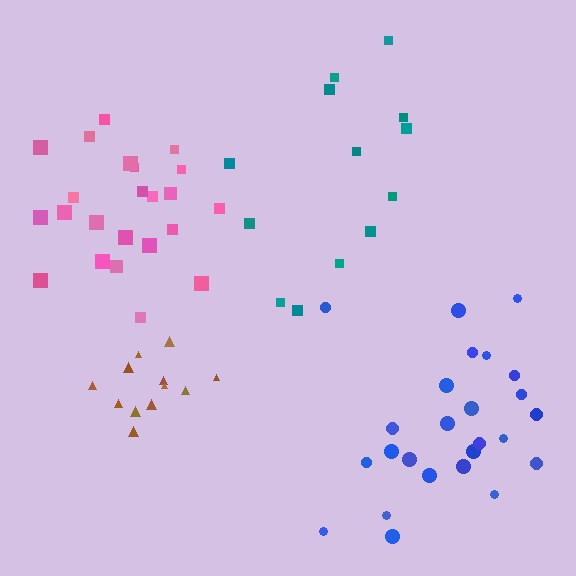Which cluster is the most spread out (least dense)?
Teal.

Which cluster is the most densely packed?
Brown.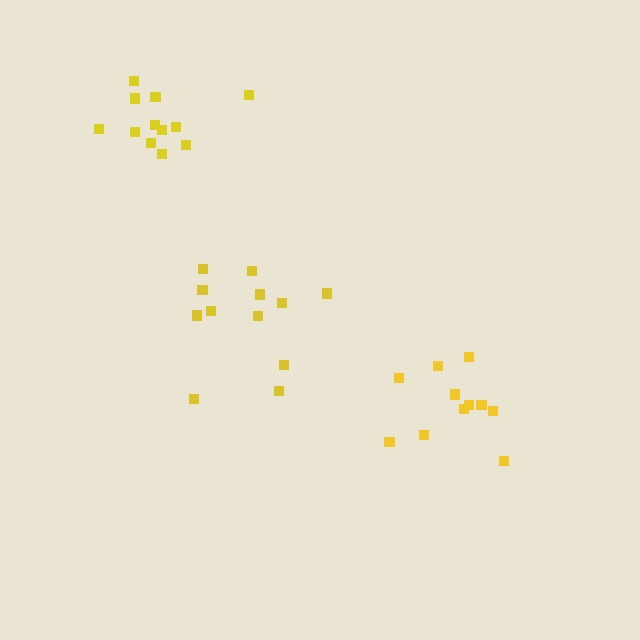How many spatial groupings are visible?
There are 3 spatial groupings.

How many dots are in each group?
Group 1: 12 dots, Group 2: 12 dots, Group 3: 11 dots (35 total).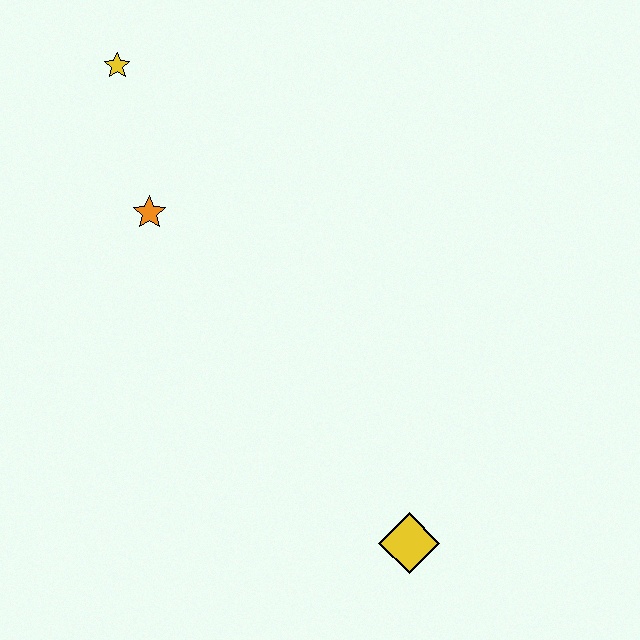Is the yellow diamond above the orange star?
No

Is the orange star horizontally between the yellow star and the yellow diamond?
Yes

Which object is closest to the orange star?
The yellow star is closest to the orange star.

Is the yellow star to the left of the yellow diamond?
Yes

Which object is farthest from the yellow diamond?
The yellow star is farthest from the yellow diamond.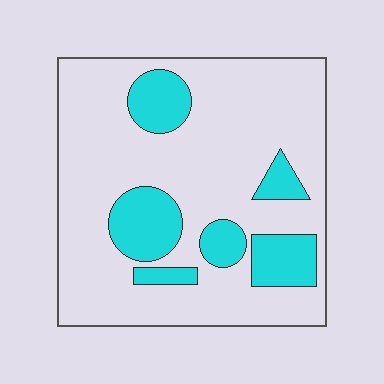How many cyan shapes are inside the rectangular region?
6.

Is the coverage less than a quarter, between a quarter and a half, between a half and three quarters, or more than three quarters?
Less than a quarter.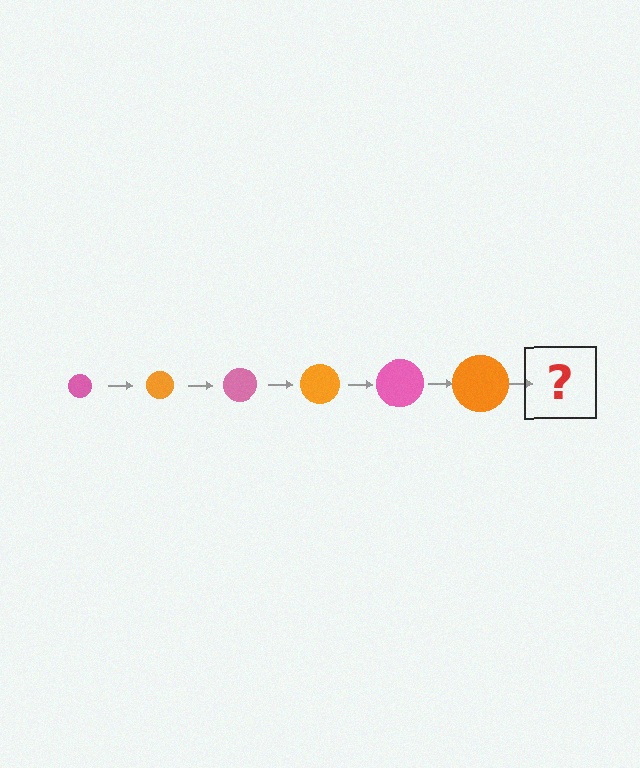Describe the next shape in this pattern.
It should be a pink circle, larger than the previous one.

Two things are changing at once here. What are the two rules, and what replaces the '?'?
The two rules are that the circle grows larger each step and the color cycles through pink and orange. The '?' should be a pink circle, larger than the previous one.